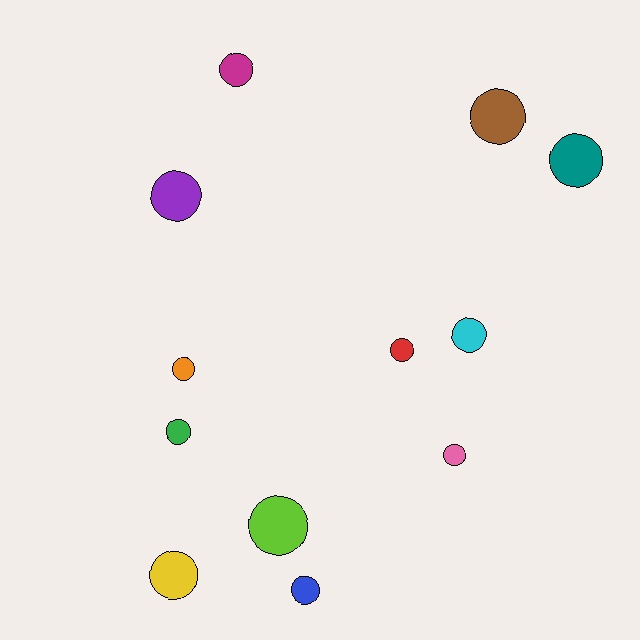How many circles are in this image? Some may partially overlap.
There are 12 circles.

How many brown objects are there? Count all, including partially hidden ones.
There is 1 brown object.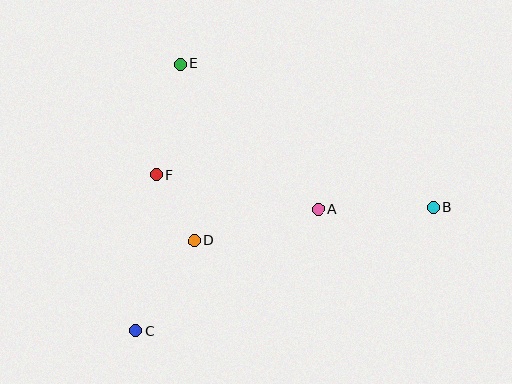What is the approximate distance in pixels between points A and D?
The distance between A and D is approximately 127 pixels.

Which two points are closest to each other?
Points D and F are closest to each other.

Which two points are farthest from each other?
Points B and C are farthest from each other.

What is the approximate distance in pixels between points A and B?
The distance between A and B is approximately 115 pixels.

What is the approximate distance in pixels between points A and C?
The distance between A and C is approximately 219 pixels.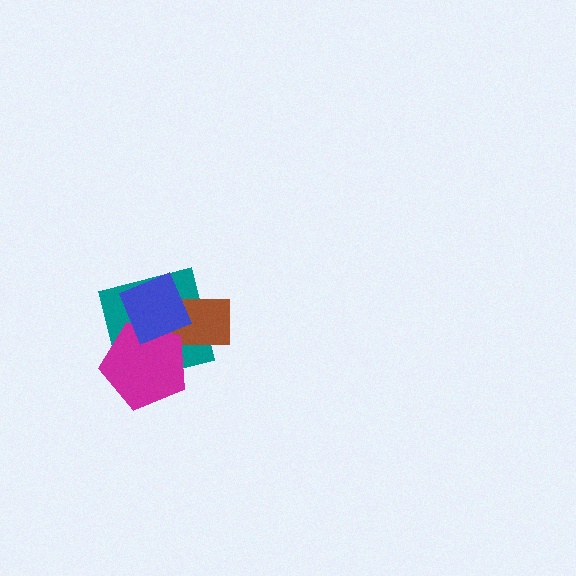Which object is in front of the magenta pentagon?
The blue diamond is in front of the magenta pentagon.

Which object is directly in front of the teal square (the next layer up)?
The brown rectangle is directly in front of the teal square.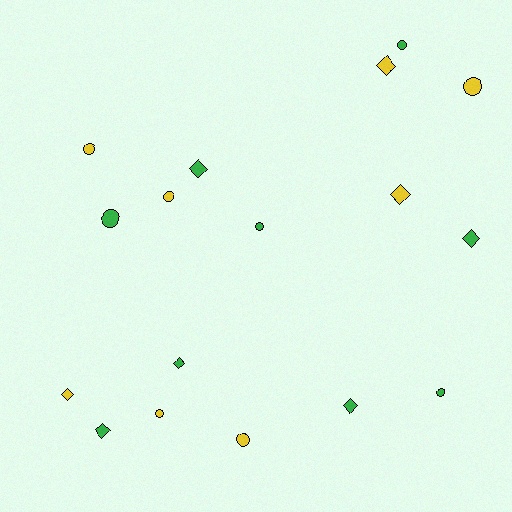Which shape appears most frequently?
Circle, with 9 objects.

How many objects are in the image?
There are 17 objects.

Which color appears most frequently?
Green, with 9 objects.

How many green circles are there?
There are 4 green circles.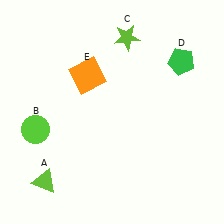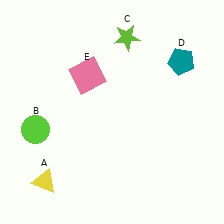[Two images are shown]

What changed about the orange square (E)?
In Image 1, E is orange. In Image 2, it changed to pink.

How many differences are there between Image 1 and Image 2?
There are 3 differences between the two images.